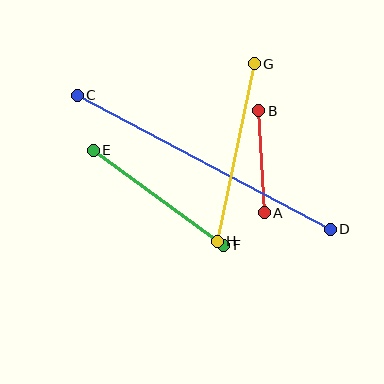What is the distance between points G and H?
The distance is approximately 181 pixels.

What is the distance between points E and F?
The distance is approximately 162 pixels.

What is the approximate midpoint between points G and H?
The midpoint is at approximately (236, 152) pixels.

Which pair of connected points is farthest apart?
Points C and D are farthest apart.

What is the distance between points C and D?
The distance is approximately 286 pixels.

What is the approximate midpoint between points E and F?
The midpoint is at approximately (159, 198) pixels.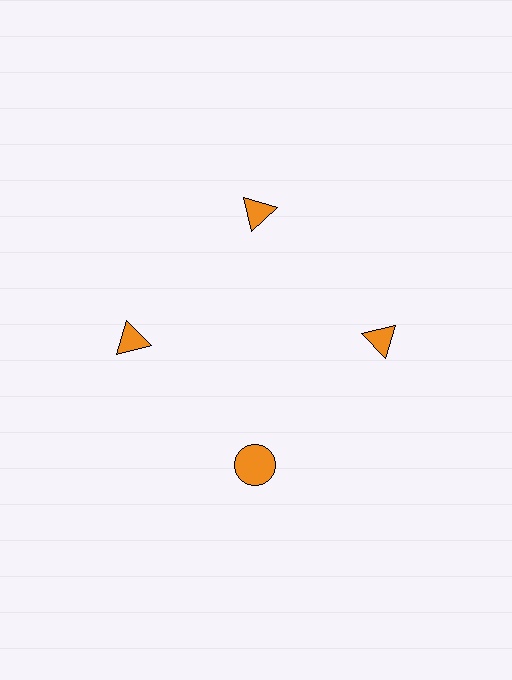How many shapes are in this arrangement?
There are 4 shapes arranged in a ring pattern.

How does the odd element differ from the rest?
It has a different shape: circle instead of triangle.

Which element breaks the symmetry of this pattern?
The orange circle at roughly the 6 o'clock position breaks the symmetry. All other shapes are orange triangles.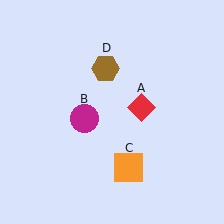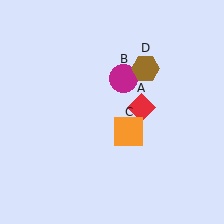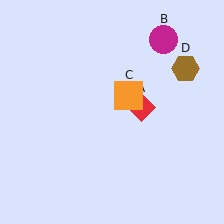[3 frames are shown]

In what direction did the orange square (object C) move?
The orange square (object C) moved up.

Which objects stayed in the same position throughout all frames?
Red diamond (object A) remained stationary.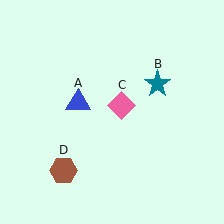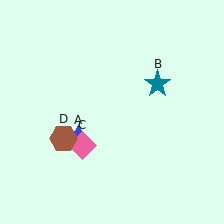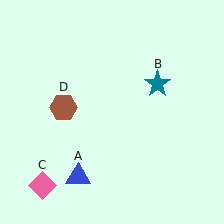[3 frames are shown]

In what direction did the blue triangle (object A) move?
The blue triangle (object A) moved down.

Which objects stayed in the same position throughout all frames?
Teal star (object B) remained stationary.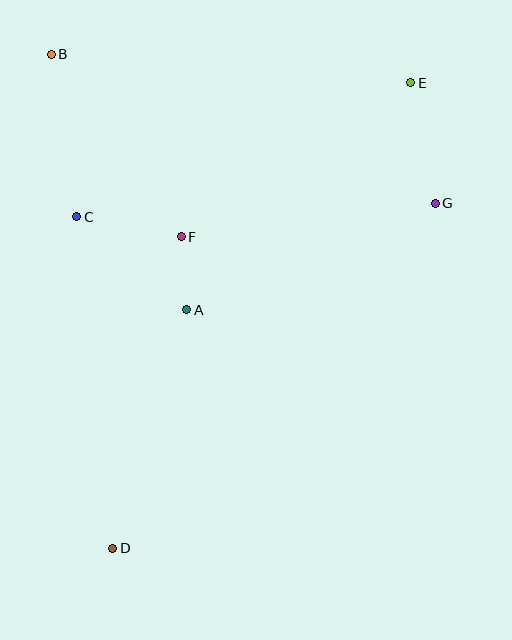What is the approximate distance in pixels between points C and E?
The distance between C and E is approximately 360 pixels.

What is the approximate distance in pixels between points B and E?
The distance between B and E is approximately 361 pixels.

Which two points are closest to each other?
Points A and F are closest to each other.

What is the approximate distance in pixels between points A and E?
The distance between A and E is approximately 319 pixels.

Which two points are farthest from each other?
Points D and E are farthest from each other.